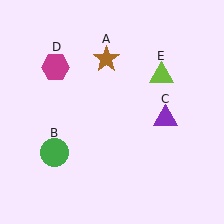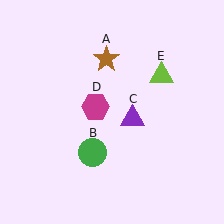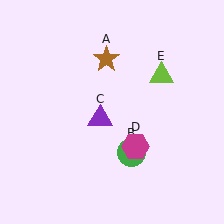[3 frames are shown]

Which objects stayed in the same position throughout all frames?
Brown star (object A) and lime triangle (object E) remained stationary.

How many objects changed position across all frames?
3 objects changed position: green circle (object B), purple triangle (object C), magenta hexagon (object D).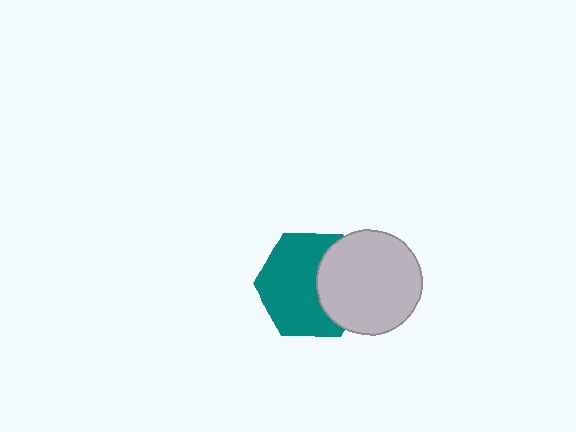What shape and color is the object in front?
The object in front is a light gray circle.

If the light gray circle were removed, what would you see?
You would see the complete teal hexagon.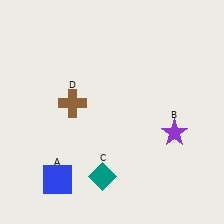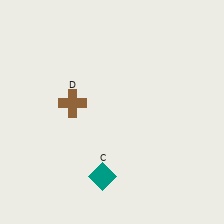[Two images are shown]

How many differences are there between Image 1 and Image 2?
There are 2 differences between the two images.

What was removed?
The blue square (A), the purple star (B) were removed in Image 2.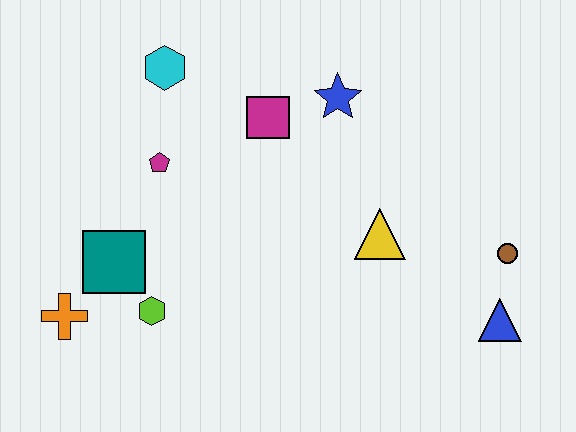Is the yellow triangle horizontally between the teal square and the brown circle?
Yes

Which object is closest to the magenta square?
The blue star is closest to the magenta square.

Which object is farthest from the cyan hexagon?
The blue triangle is farthest from the cyan hexagon.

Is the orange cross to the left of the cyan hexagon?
Yes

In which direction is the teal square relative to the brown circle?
The teal square is to the left of the brown circle.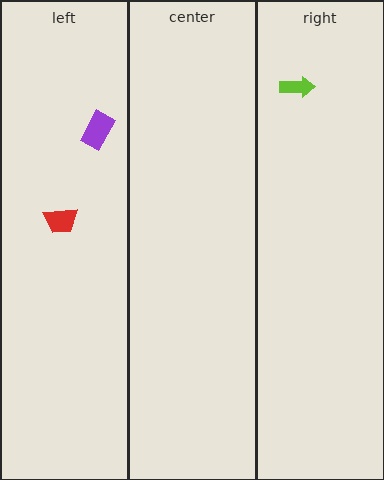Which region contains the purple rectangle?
The left region.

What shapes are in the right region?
The lime arrow.